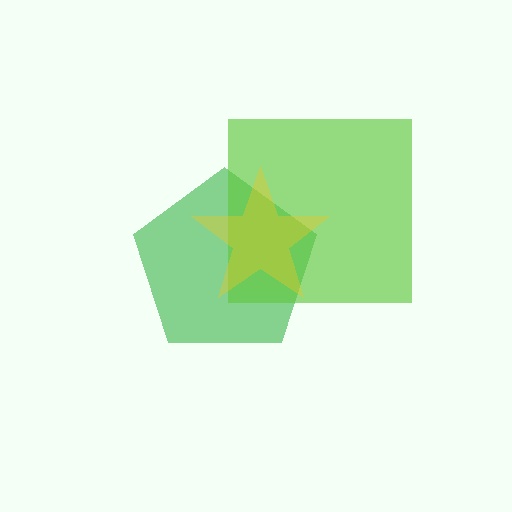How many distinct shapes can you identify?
There are 3 distinct shapes: a green pentagon, a lime square, a yellow star.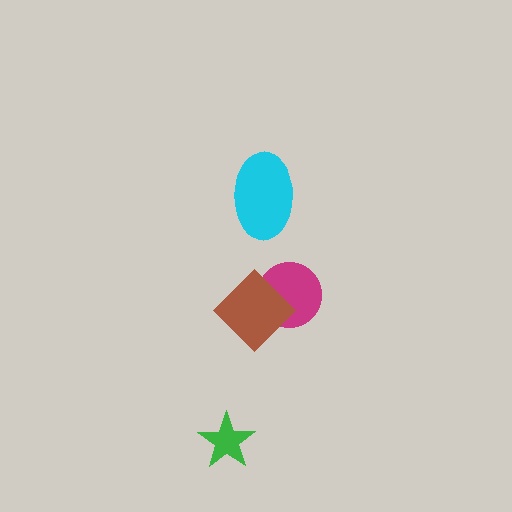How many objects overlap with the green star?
0 objects overlap with the green star.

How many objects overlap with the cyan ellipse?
0 objects overlap with the cyan ellipse.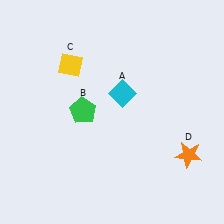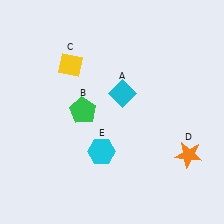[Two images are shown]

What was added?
A cyan hexagon (E) was added in Image 2.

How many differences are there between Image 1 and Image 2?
There is 1 difference between the two images.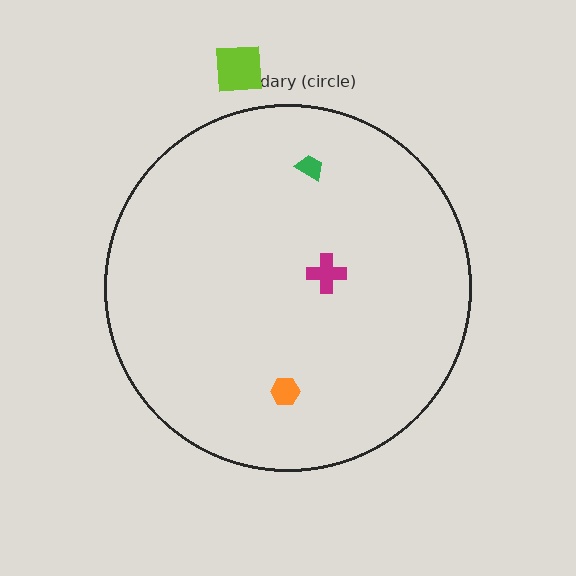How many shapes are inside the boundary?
3 inside, 1 outside.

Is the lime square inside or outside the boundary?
Outside.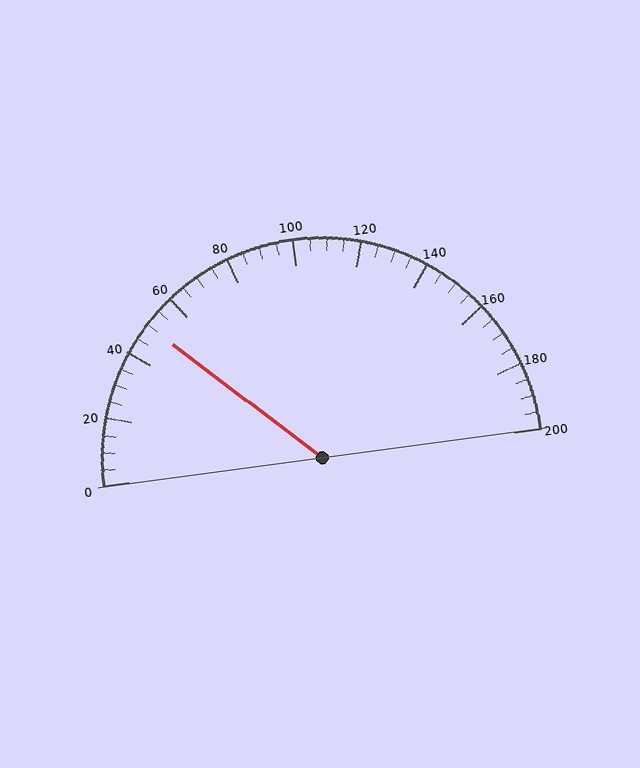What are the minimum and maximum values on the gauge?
The gauge ranges from 0 to 200.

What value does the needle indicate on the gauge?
The needle indicates approximately 50.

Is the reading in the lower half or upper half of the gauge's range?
The reading is in the lower half of the range (0 to 200).